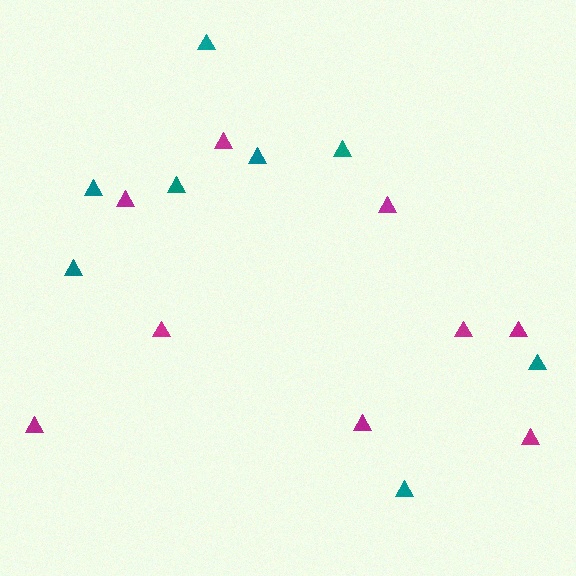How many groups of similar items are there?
There are 2 groups: one group of magenta triangles (9) and one group of teal triangles (8).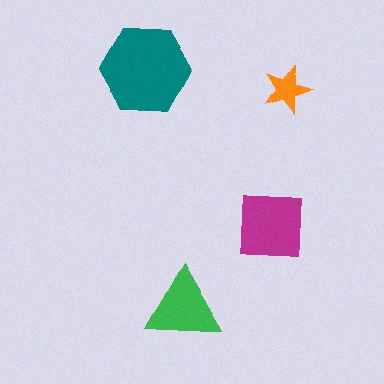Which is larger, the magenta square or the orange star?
The magenta square.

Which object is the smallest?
The orange star.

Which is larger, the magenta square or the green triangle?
The magenta square.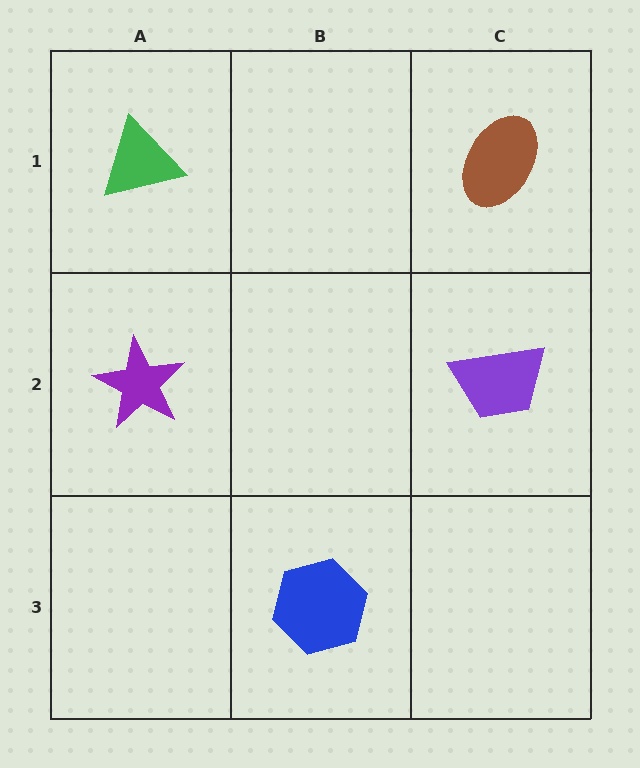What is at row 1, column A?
A green triangle.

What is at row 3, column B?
A blue hexagon.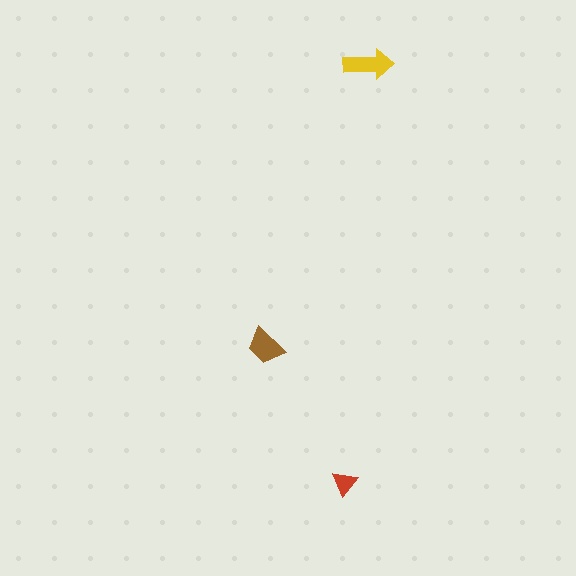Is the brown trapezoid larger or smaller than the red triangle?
Larger.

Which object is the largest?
The yellow arrow.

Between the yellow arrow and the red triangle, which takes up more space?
The yellow arrow.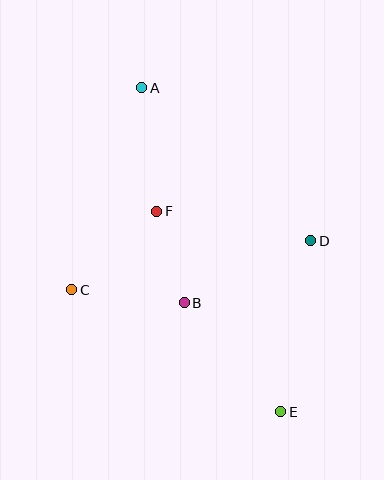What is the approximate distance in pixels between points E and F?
The distance between E and F is approximately 236 pixels.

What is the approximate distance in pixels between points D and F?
The distance between D and F is approximately 157 pixels.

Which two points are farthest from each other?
Points A and E are farthest from each other.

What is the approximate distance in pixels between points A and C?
The distance between A and C is approximately 214 pixels.